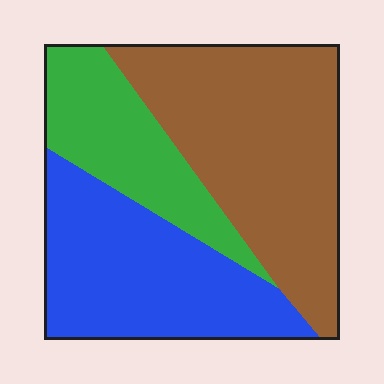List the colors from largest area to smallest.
From largest to smallest: brown, blue, green.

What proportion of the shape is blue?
Blue takes up between a third and a half of the shape.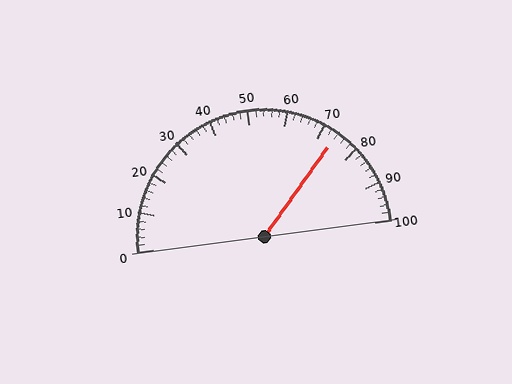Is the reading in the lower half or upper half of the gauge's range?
The reading is in the upper half of the range (0 to 100).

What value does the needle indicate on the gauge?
The needle indicates approximately 74.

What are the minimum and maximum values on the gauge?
The gauge ranges from 0 to 100.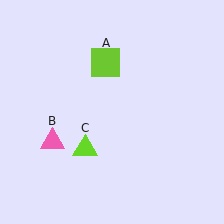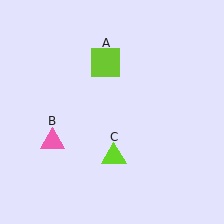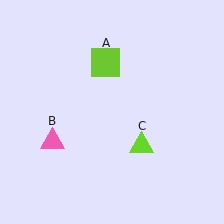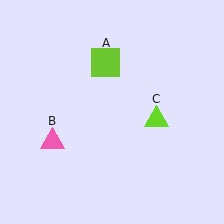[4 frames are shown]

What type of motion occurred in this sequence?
The lime triangle (object C) rotated counterclockwise around the center of the scene.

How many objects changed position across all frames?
1 object changed position: lime triangle (object C).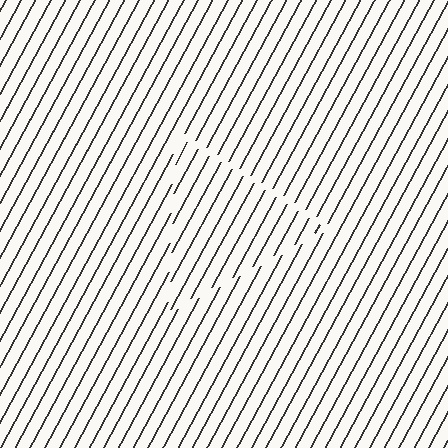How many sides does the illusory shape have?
3 sides — the line-ends trace a triangle.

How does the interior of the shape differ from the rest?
The interior of the shape contains the same grating, shifted by half a period — the contour is defined by the phase discontinuity where line-ends from the inner and outer gratings abut.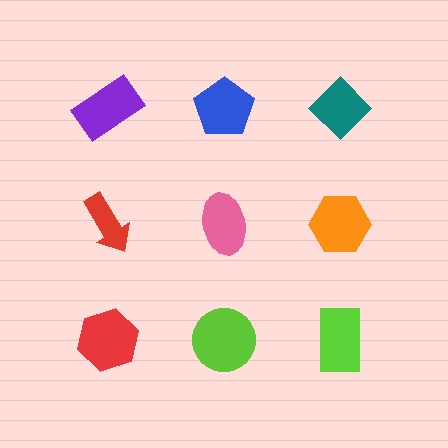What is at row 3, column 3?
A lime rectangle.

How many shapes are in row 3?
3 shapes.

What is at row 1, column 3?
A teal diamond.